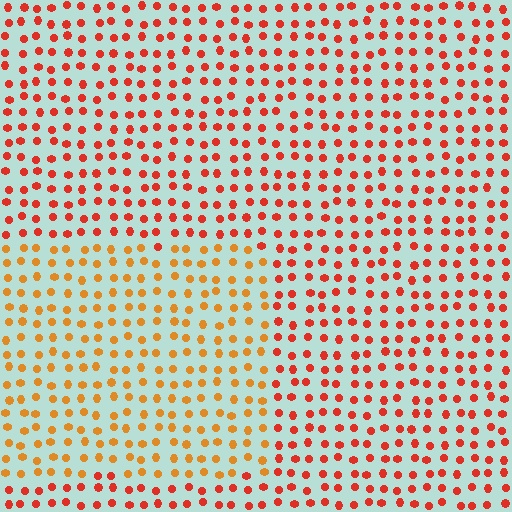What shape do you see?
I see a rectangle.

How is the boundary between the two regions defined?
The boundary is defined purely by a slight shift in hue (about 30 degrees). Spacing, size, and orientation are identical on both sides.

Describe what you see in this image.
The image is filled with small red elements in a uniform arrangement. A rectangle-shaped region is visible where the elements are tinted to a slightly different hue, forming a subtle color boundary.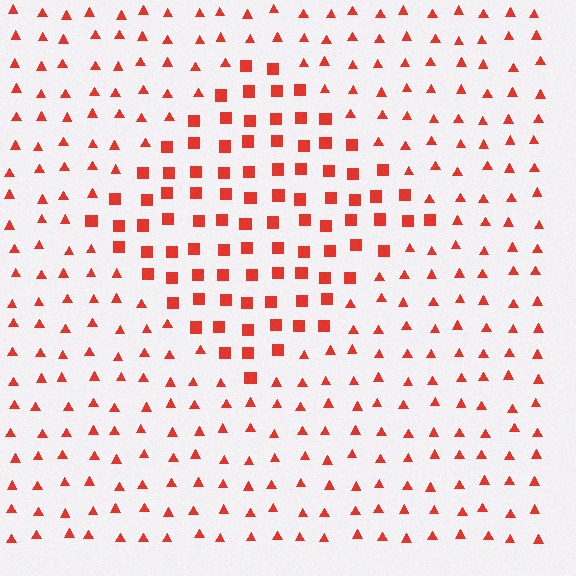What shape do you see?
I see a diamond.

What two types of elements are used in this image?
The image uses squares inside the diamond region and triangles outside it.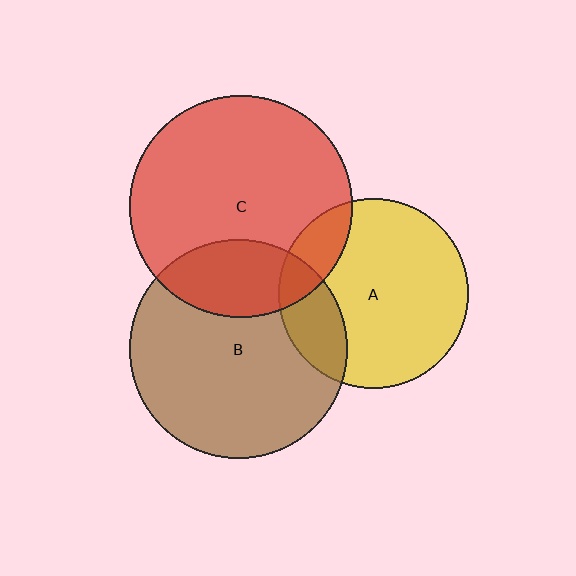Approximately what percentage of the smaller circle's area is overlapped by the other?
Approximately 20%.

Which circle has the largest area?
Circle C (red).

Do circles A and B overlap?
Yes.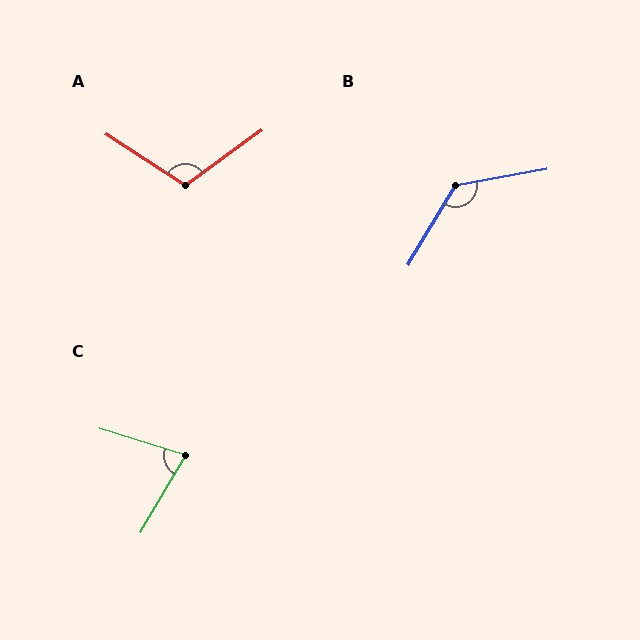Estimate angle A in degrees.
Approximately 111 degrees.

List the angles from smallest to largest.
C (77°), A (111°), B (131°).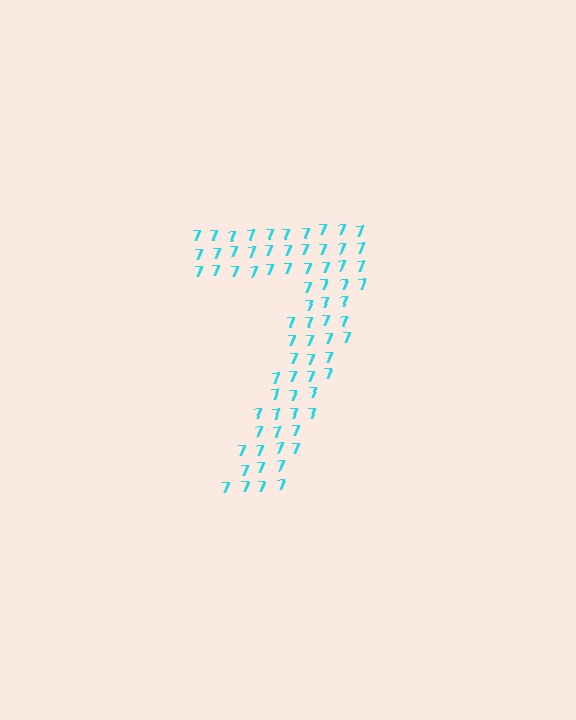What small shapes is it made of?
It is made of small digit 7's.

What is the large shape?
The large shape is the digit 7.